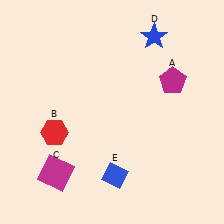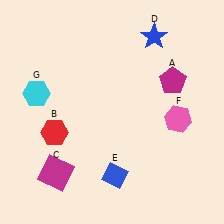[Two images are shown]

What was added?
A pink hexagon (F), a cyan hexagon (G) were added in Image 2.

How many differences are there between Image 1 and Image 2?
There are 2 differences between the two images.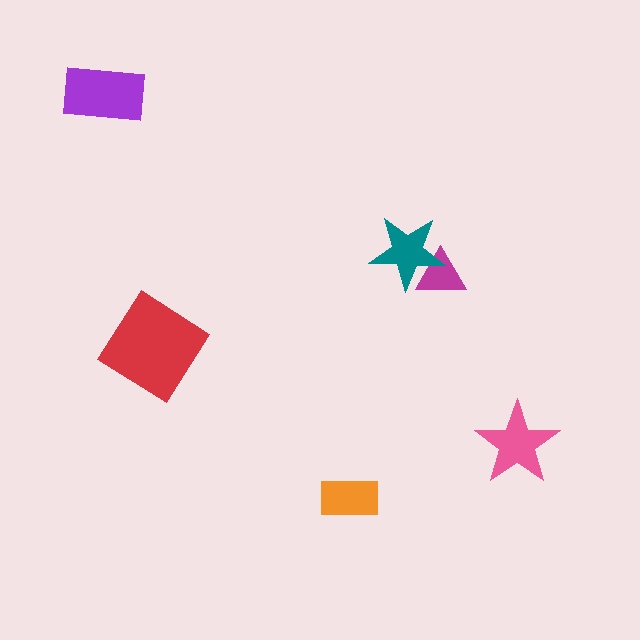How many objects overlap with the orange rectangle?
0 objects overlap with the orange rectangle.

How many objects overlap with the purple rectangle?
0 objects overlap with the purple rectangle.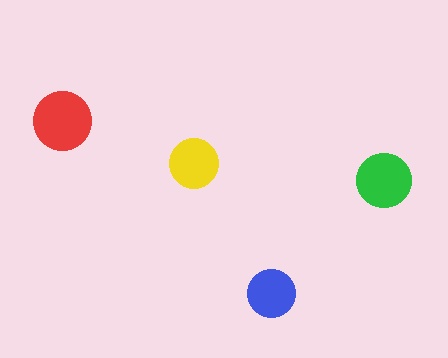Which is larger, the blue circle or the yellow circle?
The yellow one.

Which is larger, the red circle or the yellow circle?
The red one.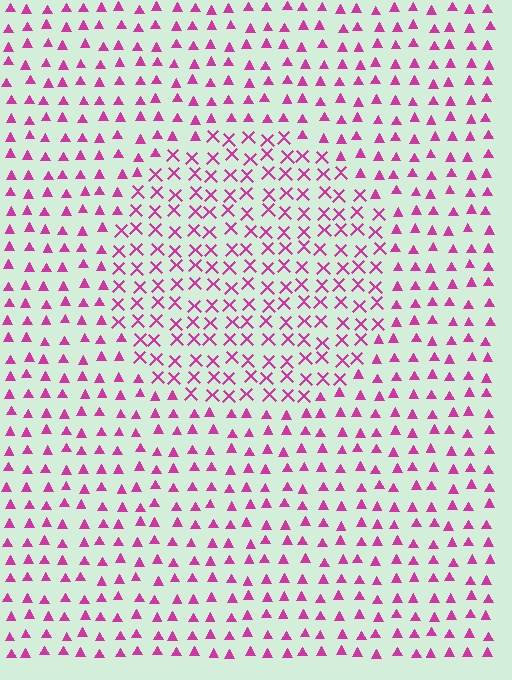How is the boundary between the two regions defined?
The boundary is defined by a change in element shape: X marks inside vs. triangles outside. All elements share the same color and spacing.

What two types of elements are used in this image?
The image uses X marks inside the circle region and triangles outside it.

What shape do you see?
I see a circle.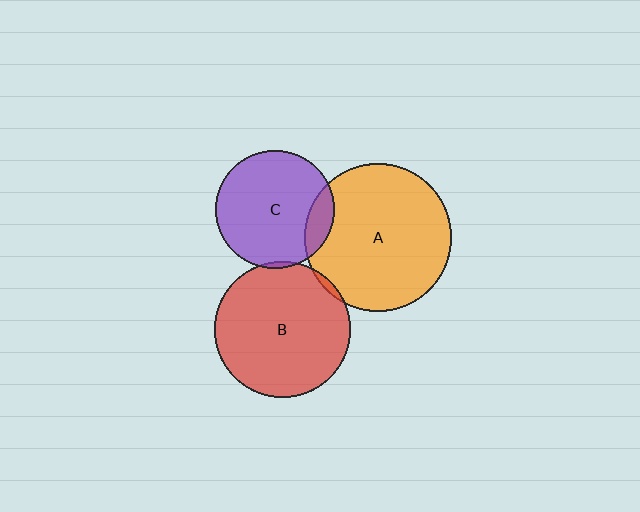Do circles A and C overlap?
Yes.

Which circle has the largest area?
Circle A (orange).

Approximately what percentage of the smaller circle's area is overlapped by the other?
Approximately 15%.